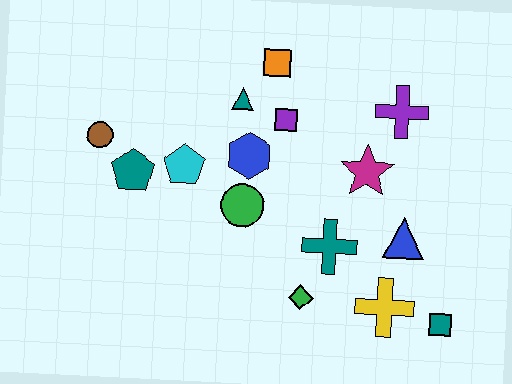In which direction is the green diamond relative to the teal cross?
The green diamond is below the teal cross.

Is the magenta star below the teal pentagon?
No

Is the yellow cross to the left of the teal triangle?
No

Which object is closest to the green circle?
The blue hexagon is closest to the green circle.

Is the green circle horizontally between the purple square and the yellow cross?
No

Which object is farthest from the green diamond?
The brown circle is farthest from the green diamond.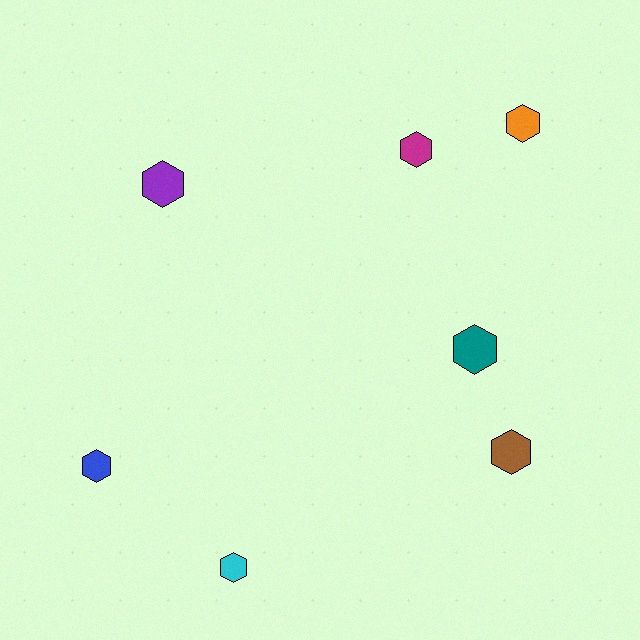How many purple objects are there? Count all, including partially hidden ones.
There is 1 purple object.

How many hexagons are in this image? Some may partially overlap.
There are 7 hexagons.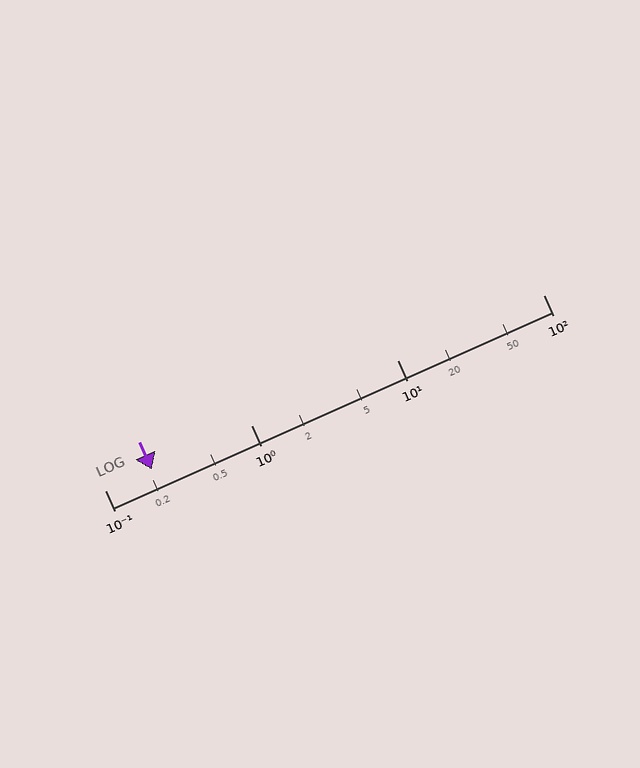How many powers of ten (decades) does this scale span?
The scale spans 3 decades, from 0.1 to 100.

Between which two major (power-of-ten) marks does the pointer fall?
The pointer is between 0.1 and 1.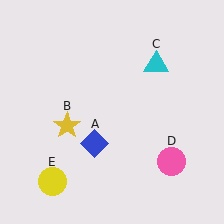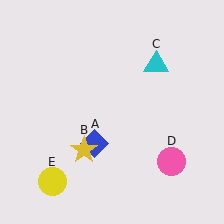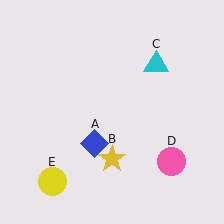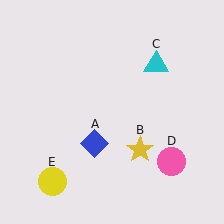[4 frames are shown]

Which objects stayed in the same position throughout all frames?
Blue diamond (object A) and cyan triangle (object C) and pink circle (object D) and yellow circle (object E) remained stationary.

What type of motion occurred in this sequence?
The yellow star (object B) rotated counterclockwise around the center of the scene.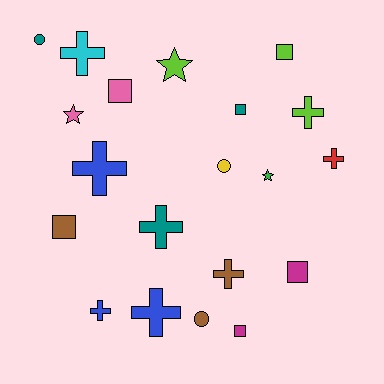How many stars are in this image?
There are 3 stars.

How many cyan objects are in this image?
There is 1 cyan object.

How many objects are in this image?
There are 20 objects.